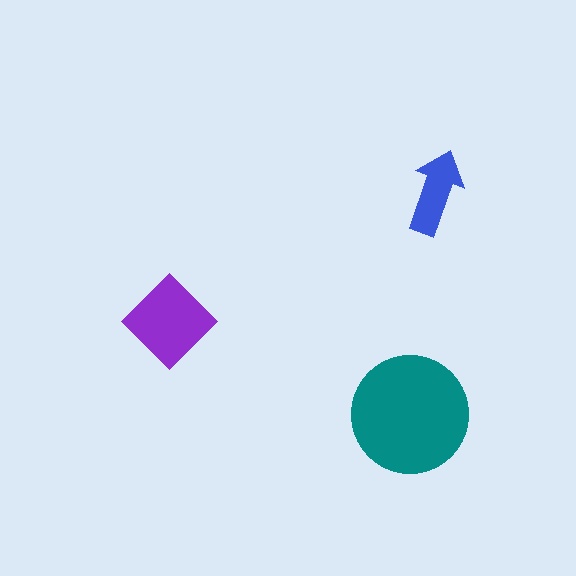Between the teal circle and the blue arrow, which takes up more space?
The teal circle.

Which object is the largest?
The teal circle.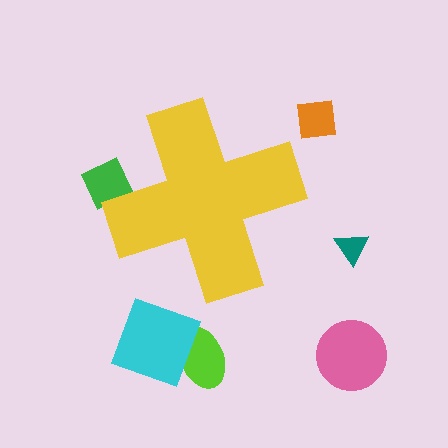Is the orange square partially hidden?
No, the orange square is fully visible.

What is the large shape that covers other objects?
A yellow cross.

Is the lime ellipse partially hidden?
No, the lime ellipse is fully visible.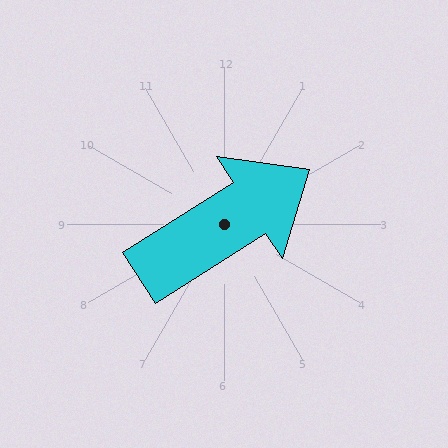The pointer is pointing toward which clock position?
Roughly 2 o'clock.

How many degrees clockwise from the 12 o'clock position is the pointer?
Approximately 57 degrees.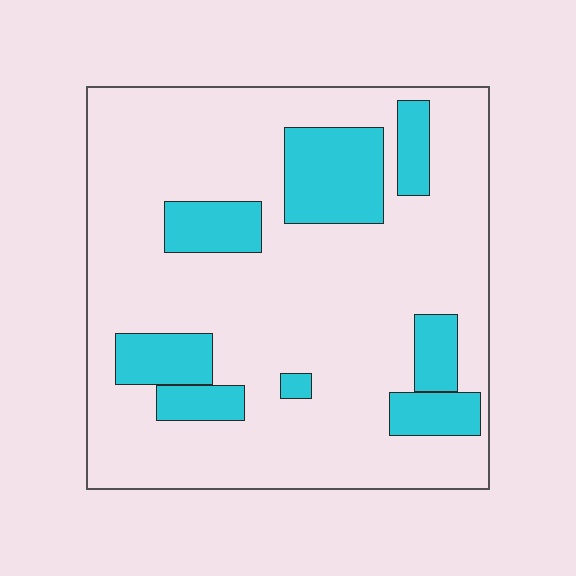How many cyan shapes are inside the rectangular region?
8.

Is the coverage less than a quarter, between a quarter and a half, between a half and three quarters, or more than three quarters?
Less than a quarter.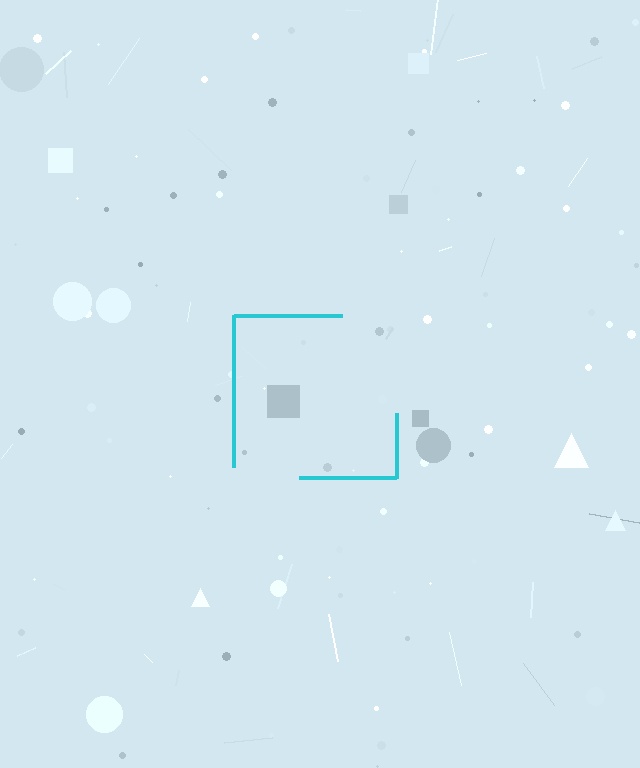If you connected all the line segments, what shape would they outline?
They would outline a square.